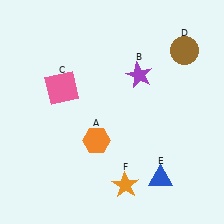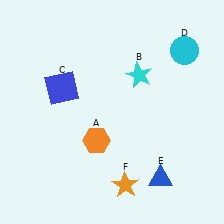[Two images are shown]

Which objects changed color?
B changed from purple to cyan. C changed from pink to blue. D changed from brown to cyan.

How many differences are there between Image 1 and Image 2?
There are 3 differences between the two images.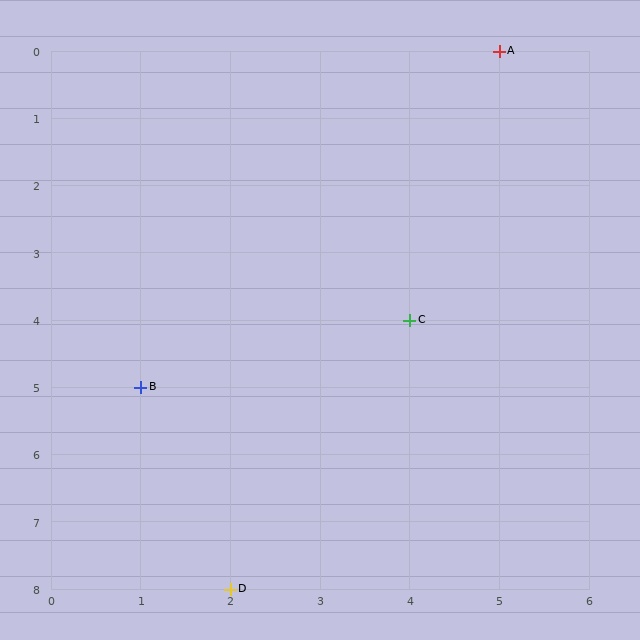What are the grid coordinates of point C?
Point C is at grid coordinates (4, 4).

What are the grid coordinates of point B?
Point B is at grid coordinates (1, 5).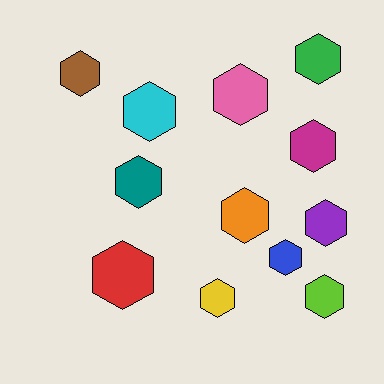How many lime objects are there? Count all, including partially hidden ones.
There is 1 lime object.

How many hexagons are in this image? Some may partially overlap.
There are 12 hexagons.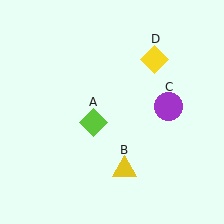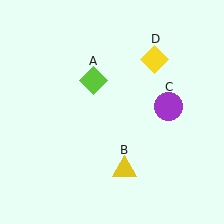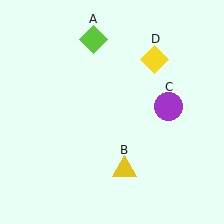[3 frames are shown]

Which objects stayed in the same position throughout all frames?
Yellow triangle (object B) and purple circle (object C) and yellow diamond (object D) remained stationary.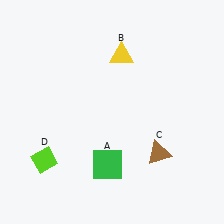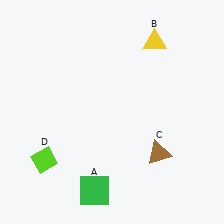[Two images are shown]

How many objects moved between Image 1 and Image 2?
2 objects moved between the two images.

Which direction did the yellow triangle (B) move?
The yellow triangle (B) moved right.